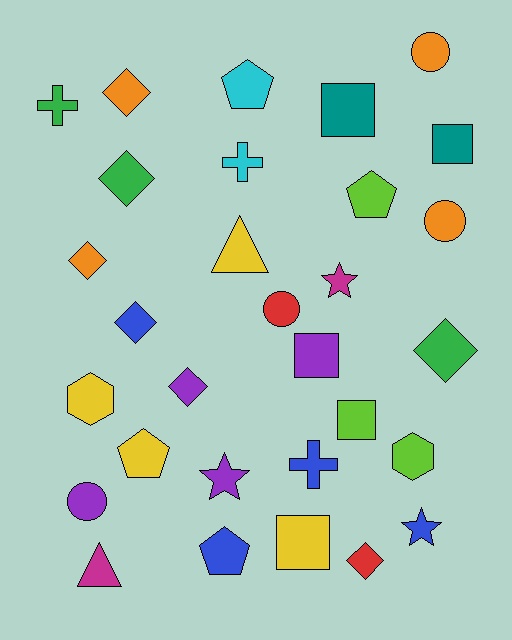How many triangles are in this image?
There are 2 triangles.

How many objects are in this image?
There are 30 objects.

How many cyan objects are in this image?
There are 2 cyan objects.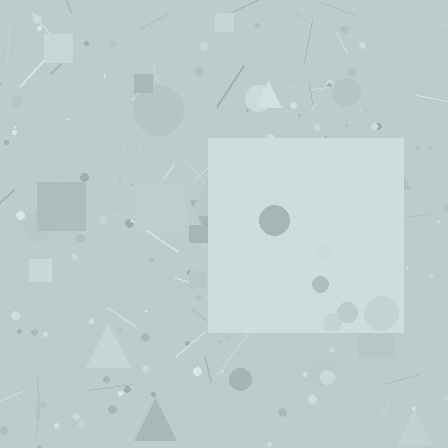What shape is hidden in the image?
A square is hidden in the image.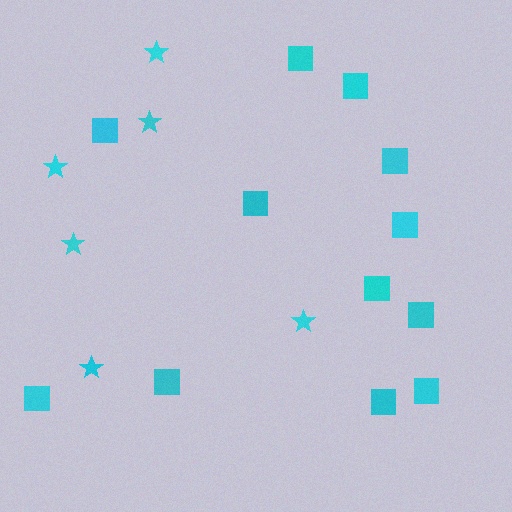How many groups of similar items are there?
There are 2 groups: one group of stars (6) and one group of squares (12).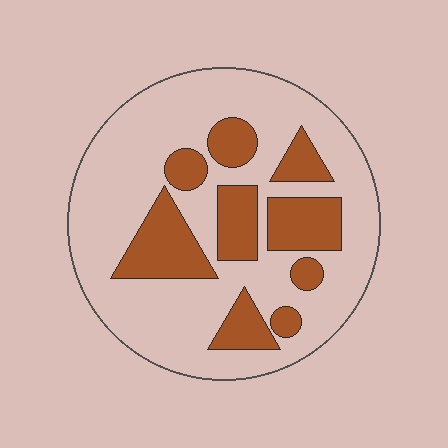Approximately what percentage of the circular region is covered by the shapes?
Approximately 30%.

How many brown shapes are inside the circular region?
9.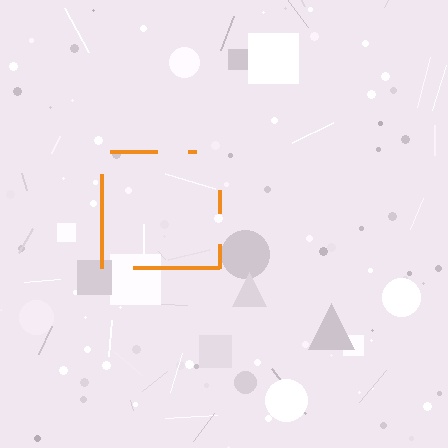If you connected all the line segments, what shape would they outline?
They would outline a square.